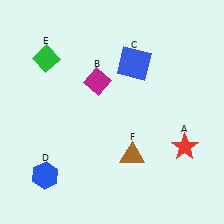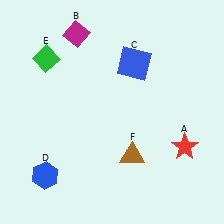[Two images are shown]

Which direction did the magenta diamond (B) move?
The magenta diamond (B) moved up.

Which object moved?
The magenta diamond (B) moved up.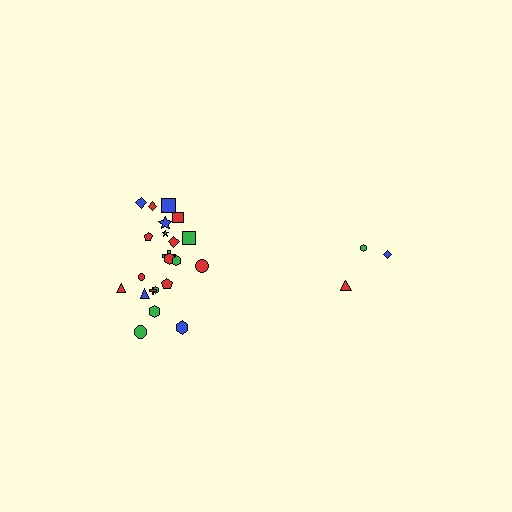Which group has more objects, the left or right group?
The left group.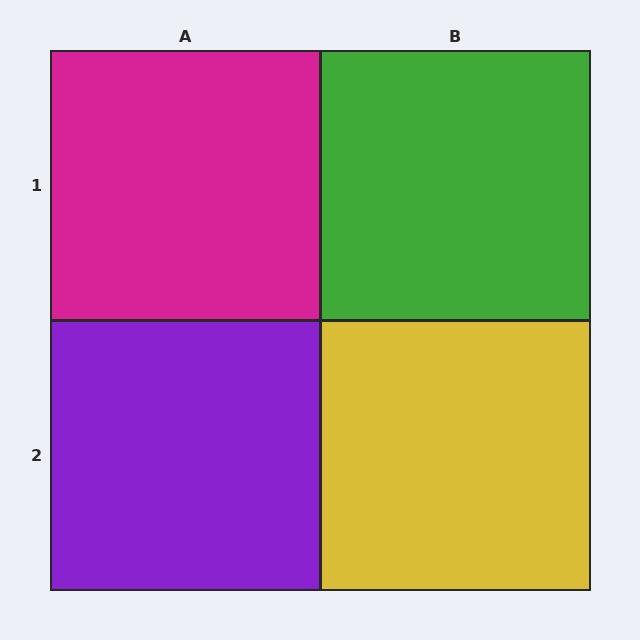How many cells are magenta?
1 cell is magenta.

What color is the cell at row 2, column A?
Purple.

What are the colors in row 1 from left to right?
Magenta, green.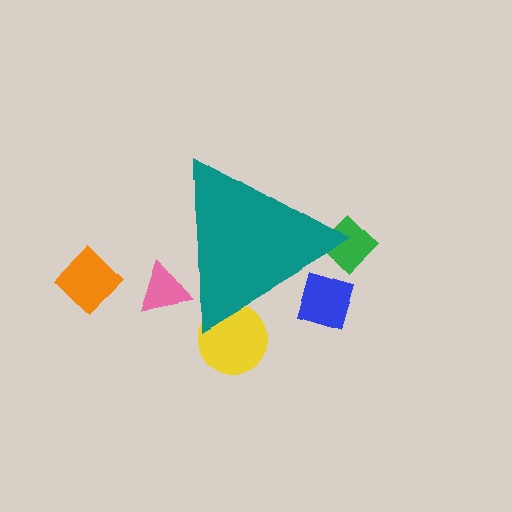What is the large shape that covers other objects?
A teal triangle.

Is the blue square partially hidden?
Yes, the blue square is partially hidden behind the teal triangle.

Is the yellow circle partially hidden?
Yes, the yellow circle is partially hidden behind the teal triangle.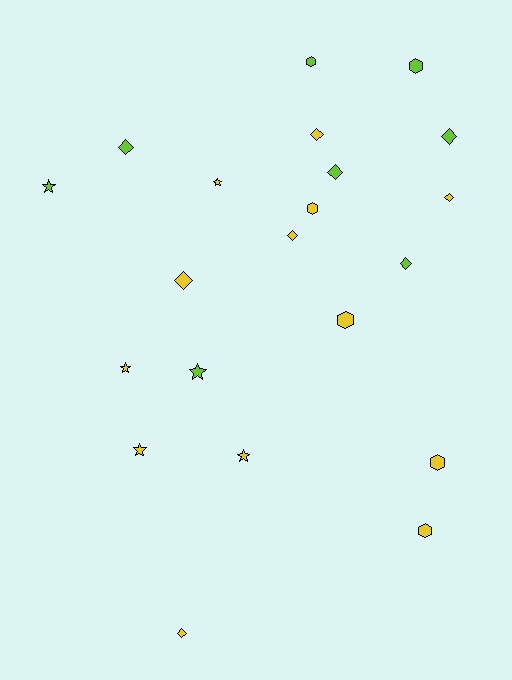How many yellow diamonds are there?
There are 5 yellow diamonds.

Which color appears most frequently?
Yellow, with 13 objects.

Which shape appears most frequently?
Diamond, with 9 objects.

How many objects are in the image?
There are 21 objects.